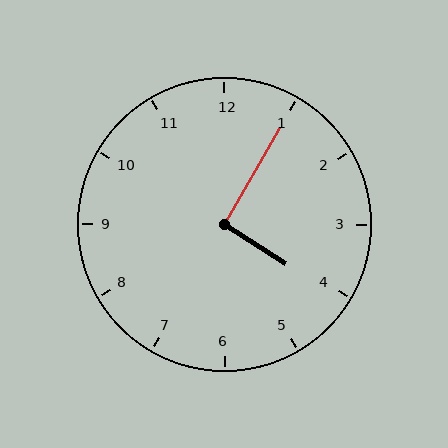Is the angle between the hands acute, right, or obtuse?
It is right.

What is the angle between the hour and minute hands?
Approximately 92 degrees.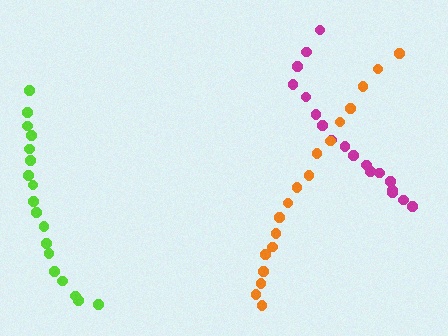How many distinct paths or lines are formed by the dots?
There are 3 distinct paths.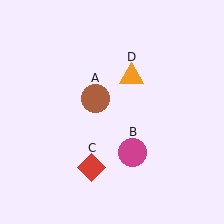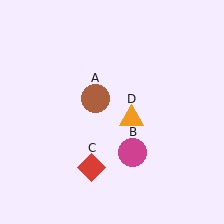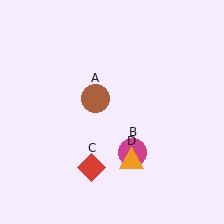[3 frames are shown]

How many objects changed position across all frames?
1 object changed position: orange triangle (object D).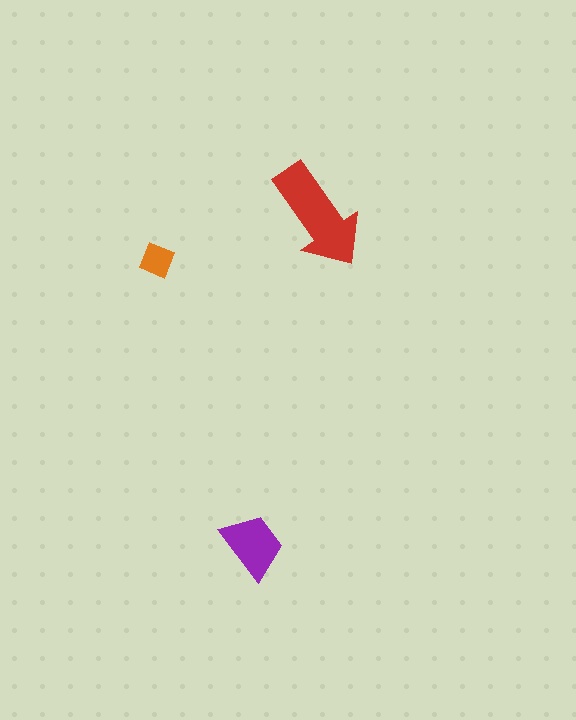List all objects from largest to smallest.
The red arrow, the purple trapezoid, the orange diamond.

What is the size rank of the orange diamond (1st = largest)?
3rd.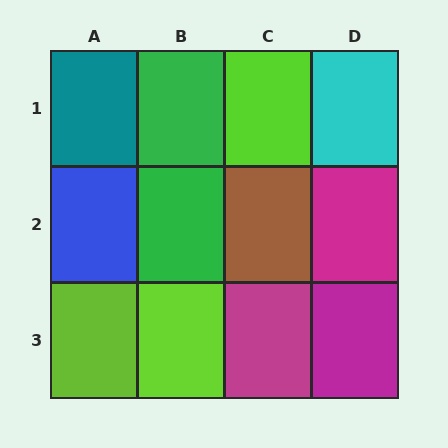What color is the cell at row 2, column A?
Blue.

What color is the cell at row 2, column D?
Magenta.